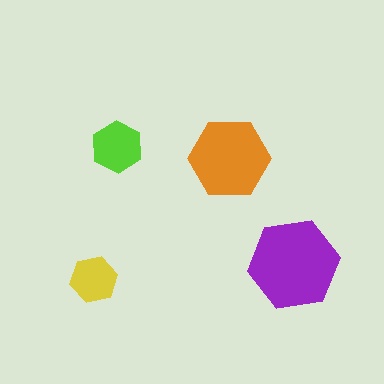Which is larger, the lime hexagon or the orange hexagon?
The orange one.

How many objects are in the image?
There are 4 objects in the image.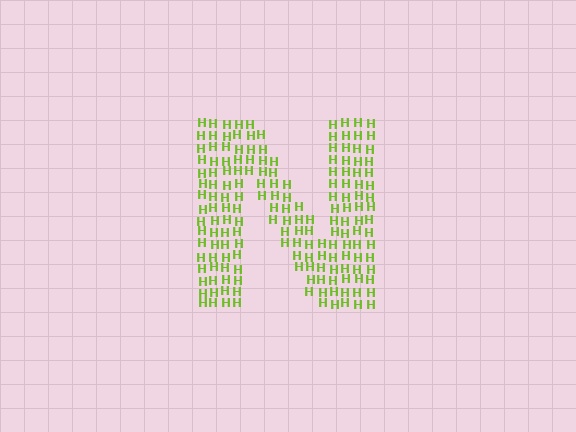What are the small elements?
The small elements are letter H's.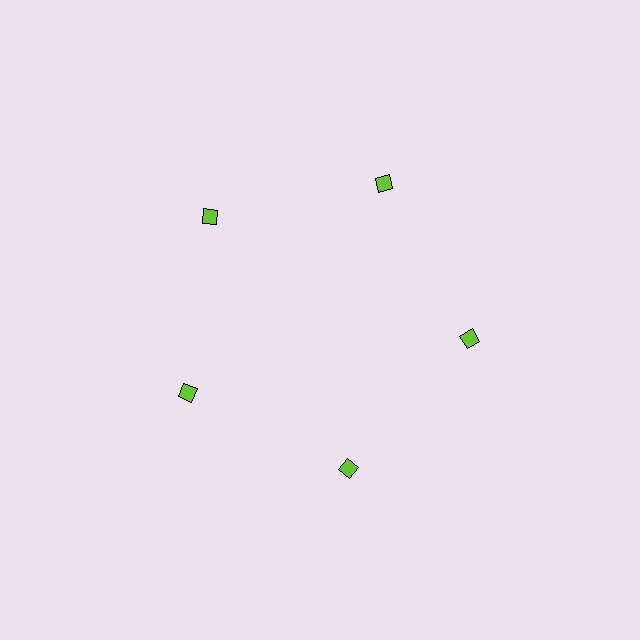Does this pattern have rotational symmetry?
Yes, this pattern has 5-fold rotational symmetry. It looks the same after rotating 72 degrees around the center.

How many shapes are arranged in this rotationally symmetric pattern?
There are 5 shapes, arranged in 5 groups of 1.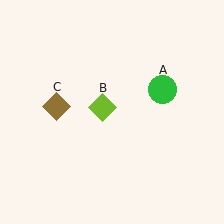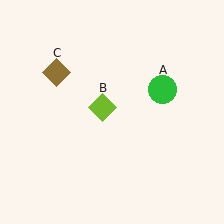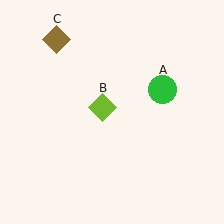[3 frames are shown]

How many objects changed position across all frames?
1 object changed position: brown diamond (object C).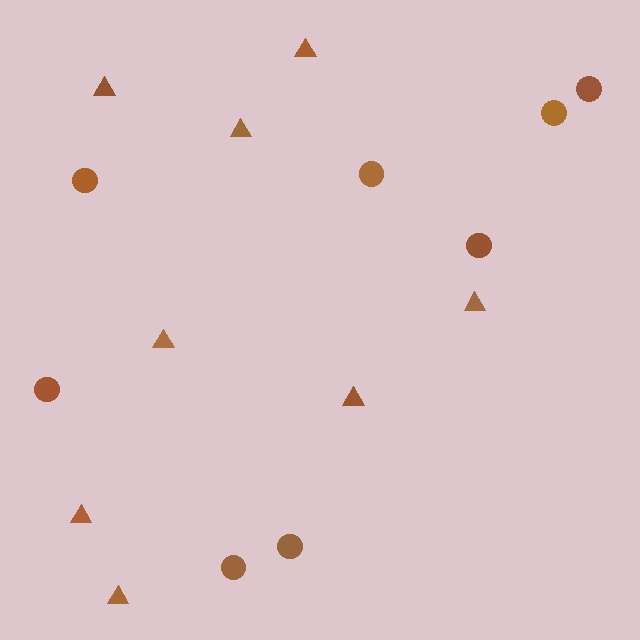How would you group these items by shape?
There are 2 groups: one group of circles (8) and one group of triangles (8).